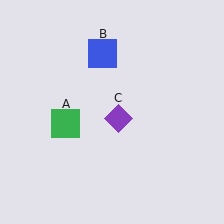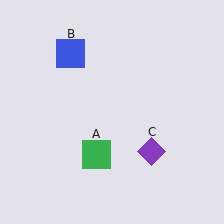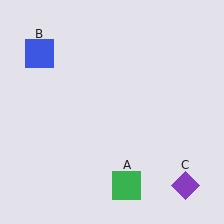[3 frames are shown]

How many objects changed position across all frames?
3 objects changed position: green square (object A), blue square (object B), purple diamond (object C).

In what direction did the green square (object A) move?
The green square (object A) moved down and to the right.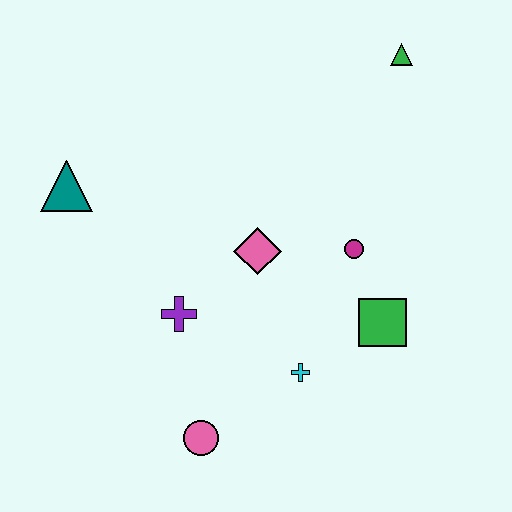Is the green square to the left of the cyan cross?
No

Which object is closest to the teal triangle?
The purple cross is closest to the teal triangle.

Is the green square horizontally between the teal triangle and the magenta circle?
No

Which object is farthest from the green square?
The teal triangle is farthest from the green square.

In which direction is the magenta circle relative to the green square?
The magenta circle is above the green square.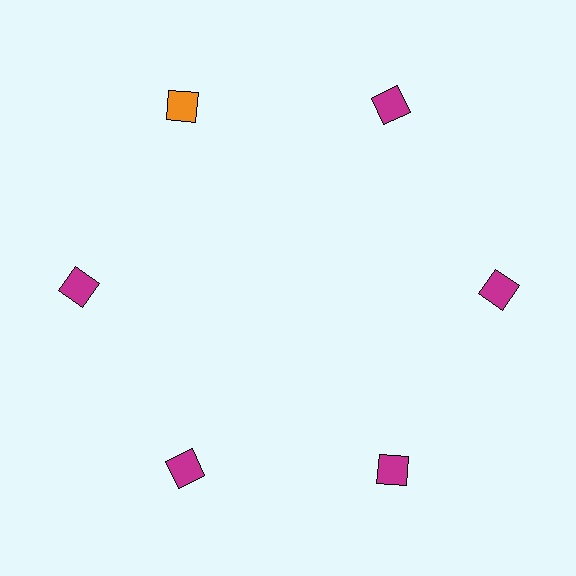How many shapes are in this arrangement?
There are 6 shapes arranged in a ring pattern.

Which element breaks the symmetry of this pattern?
The orange diamond at roughly the 11 o'clock position breaks the symmetry. All other shapes are magenta diamonds.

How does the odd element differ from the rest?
It has a different color: orange instead of magenta.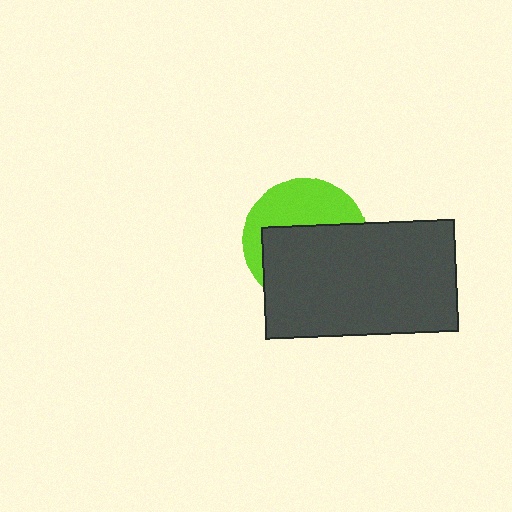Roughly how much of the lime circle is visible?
A small part of it is visible (roughly 41%).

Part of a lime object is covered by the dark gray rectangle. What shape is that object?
It is a circle.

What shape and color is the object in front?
The object in front is a dark gray rectangle.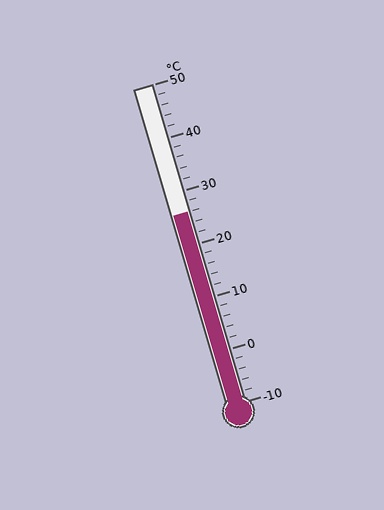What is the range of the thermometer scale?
The thermometer scale ranges from -10°C to 50°C.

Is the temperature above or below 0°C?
The temperature is above 0°C.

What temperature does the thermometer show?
The thermometer shows approximately 26°C.